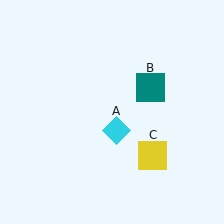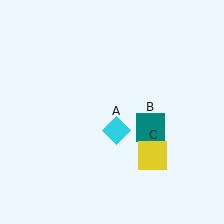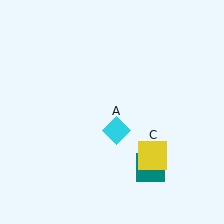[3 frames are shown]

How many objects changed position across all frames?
1 object changed position: teal square (object B).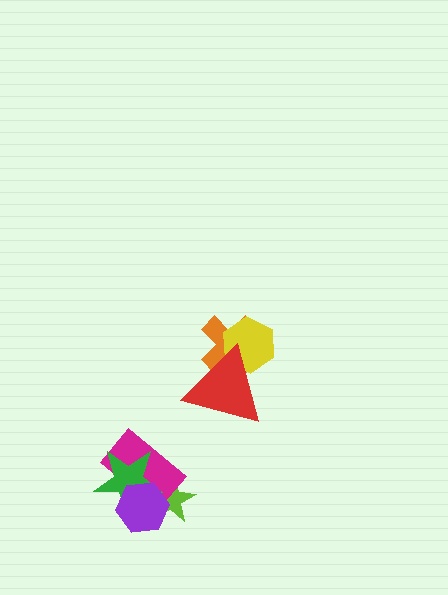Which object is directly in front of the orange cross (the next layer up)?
The yellow hexagon is directly in front of the orange cross.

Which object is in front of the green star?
The purple hexagon is in front of the green star.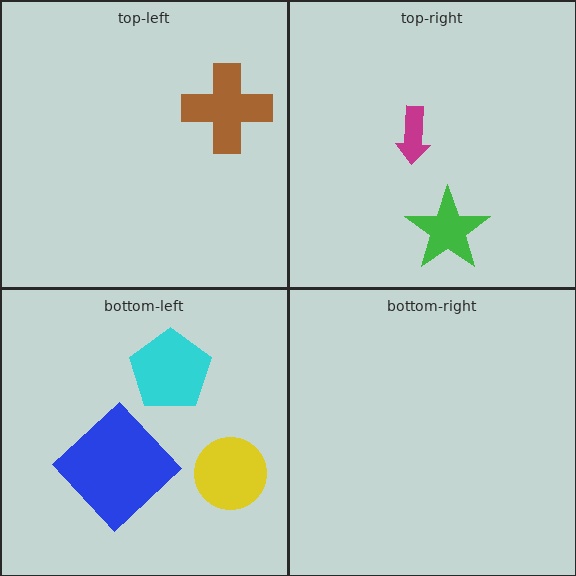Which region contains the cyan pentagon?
The bottom-left region.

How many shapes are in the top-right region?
2.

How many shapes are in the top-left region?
1.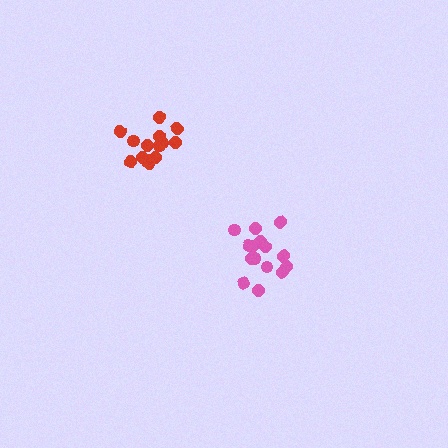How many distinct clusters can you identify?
There are 2 distinct clusters.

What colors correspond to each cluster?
The clusters are colored: red, pink.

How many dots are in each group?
Group 1: 14 dots, Group 2: 15 dots (29 total).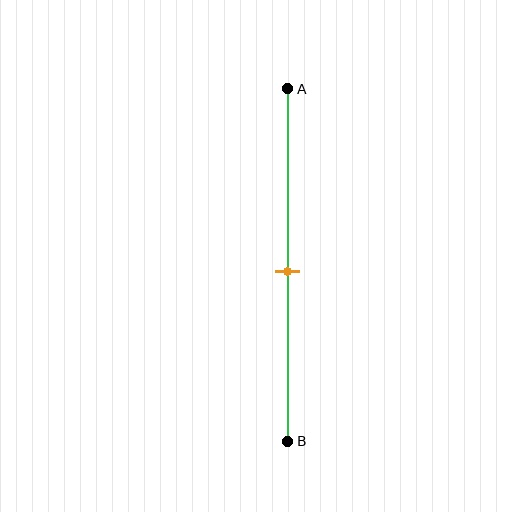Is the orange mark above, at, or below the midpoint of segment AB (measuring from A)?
The orange mark is approximately at the midpoint of segment AB.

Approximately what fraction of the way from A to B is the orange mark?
The orange mark is approximately 50% of the way from A to B.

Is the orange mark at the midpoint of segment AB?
Yes, the mark is approximately at the midpoint.